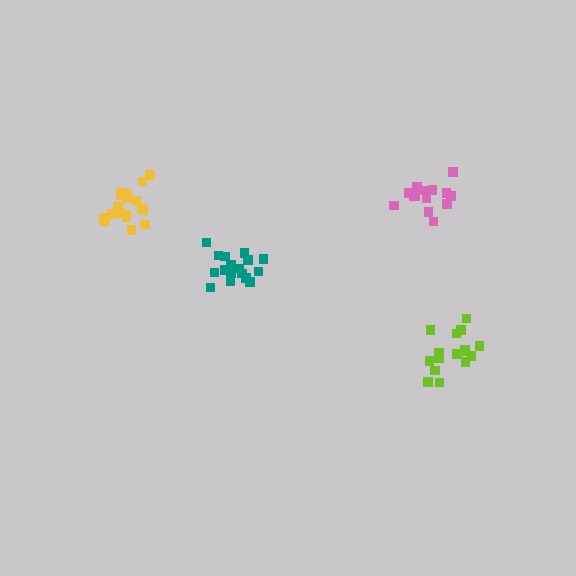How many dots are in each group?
Group 1: 16 dots, Group 2: 17 dots, Group 3: 18 dots, Group 4: 18 dots (69 total).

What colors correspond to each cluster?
The clusters are colored: pink, teal, yellow, lime.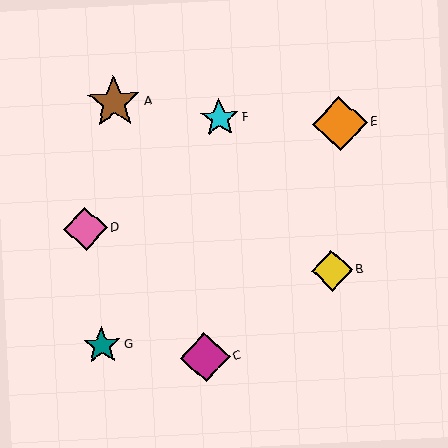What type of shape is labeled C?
Shape C is a magenta diamond.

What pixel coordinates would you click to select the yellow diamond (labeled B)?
Click at (332, 270) to select the yellow diamond B.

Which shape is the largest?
The orange diamond (labeled E) is the largest.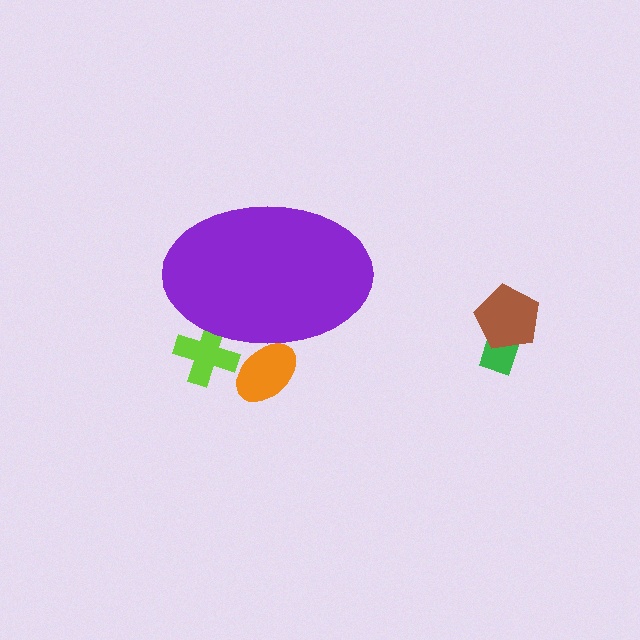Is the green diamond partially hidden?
No, the green diamond is fully visible.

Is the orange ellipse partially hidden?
Yes, the orange ellipse is partially hidden behind the purple ellipse.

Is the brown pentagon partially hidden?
No, the brown pentagon is fully visible.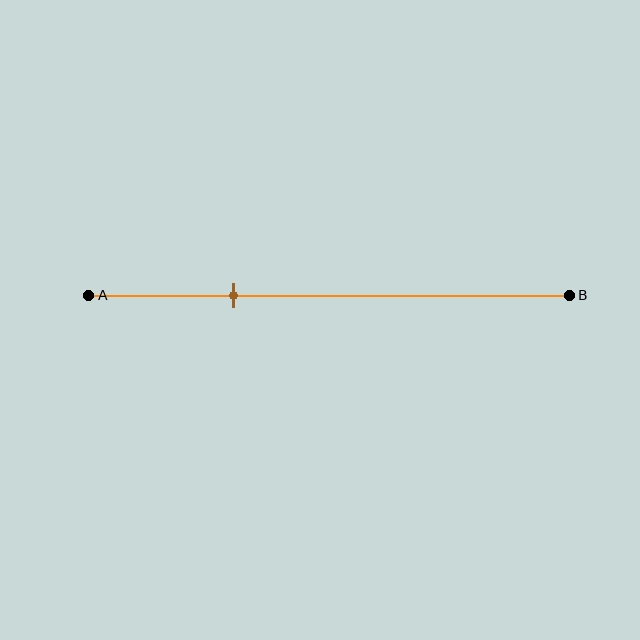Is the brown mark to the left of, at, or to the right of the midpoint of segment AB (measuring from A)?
The brown mark is to the left of the midpoint of segment AB.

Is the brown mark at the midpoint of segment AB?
No, the mark is at about 30% from A, not at the 50% midpoint.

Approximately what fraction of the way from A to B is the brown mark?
The brown mark is approximately 30% of the way from A to B.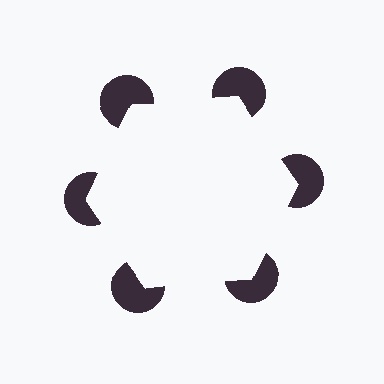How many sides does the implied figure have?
6 sides.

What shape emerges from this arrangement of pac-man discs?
An illusory hexagon — its edges are inferred from the aligned wedge cuts in the pac-man discs, not physically drawn.